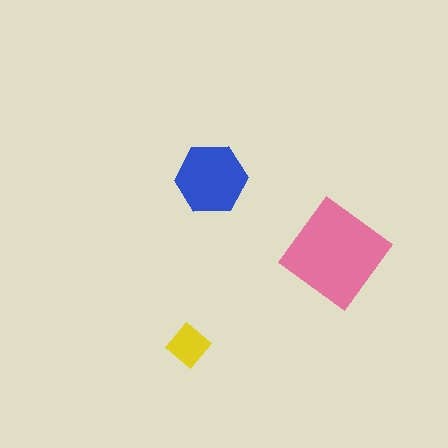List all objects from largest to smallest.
The pink diamond, the blue hexagon, the yellow diamond.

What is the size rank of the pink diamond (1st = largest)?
1st.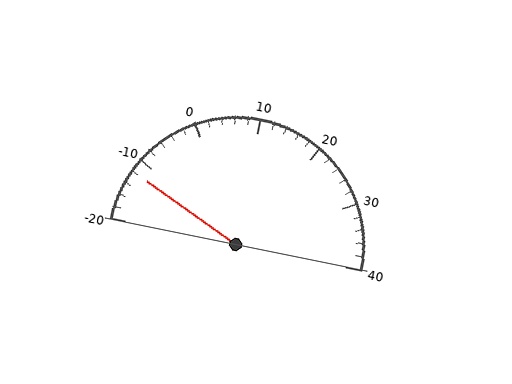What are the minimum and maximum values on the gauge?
The gauge ranges from -20 to 40.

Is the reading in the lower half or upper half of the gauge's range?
The reading is in the lower half of the range (-20 to 40).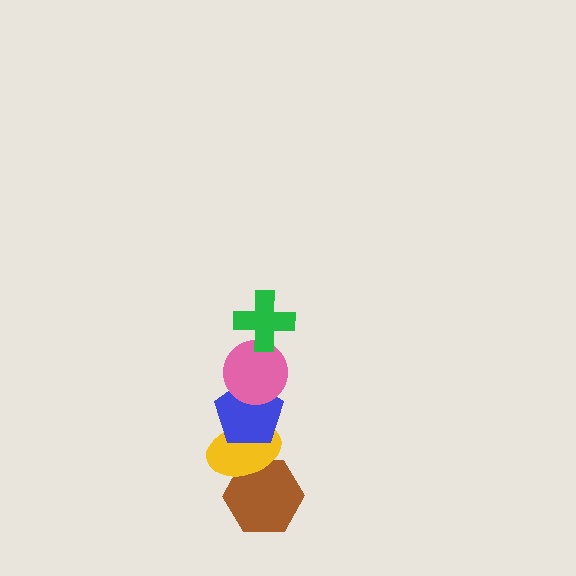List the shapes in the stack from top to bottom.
From top to bottom: the green cross, the pink circle, the blue pentagon, the yellow ellipse, the brown hexagon.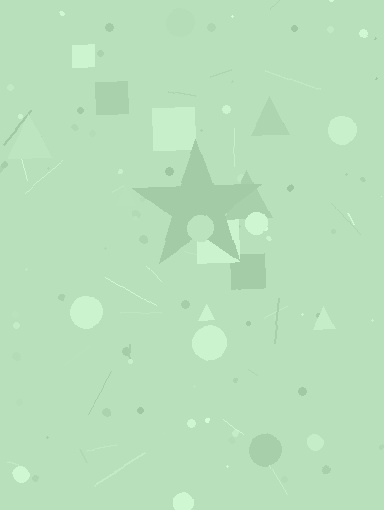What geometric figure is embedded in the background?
A star is embedded in the background.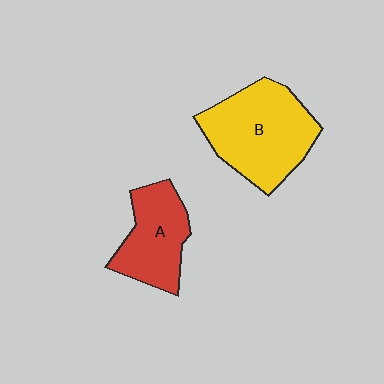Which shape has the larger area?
Shape B (yellow).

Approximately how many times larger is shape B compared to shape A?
Approximately 1.5 times.